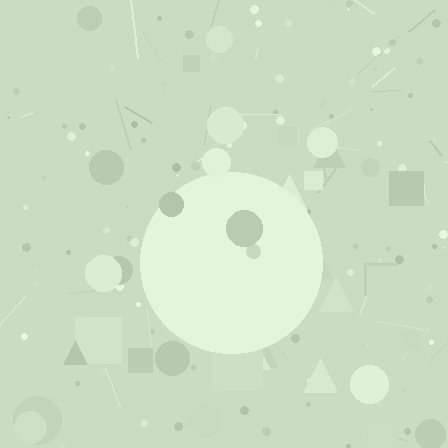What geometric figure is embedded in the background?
A circle is embedded in the background.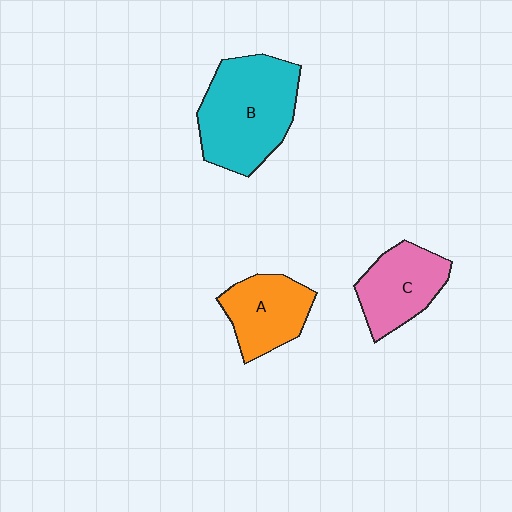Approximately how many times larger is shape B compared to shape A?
Approximately 1.7 times.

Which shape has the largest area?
Shape B (cyan).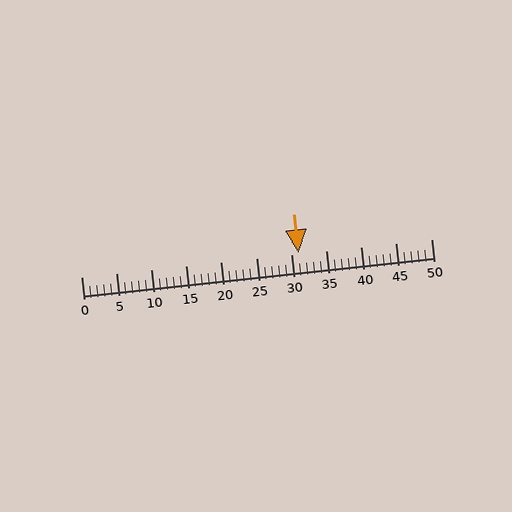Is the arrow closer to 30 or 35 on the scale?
The arrow is closer to 30.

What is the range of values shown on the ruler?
The ruler shows values from 0 to 50.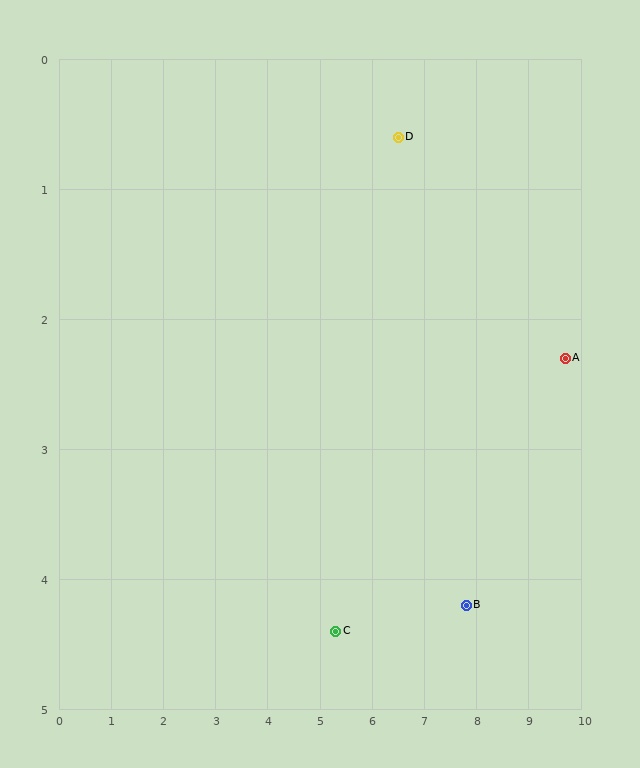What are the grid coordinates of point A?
Point A is at approximately (9.7, 2.3).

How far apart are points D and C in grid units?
Points D and C are about 4.0 grid units apart.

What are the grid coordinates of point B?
Point B is at approximately (7.8, 4.2).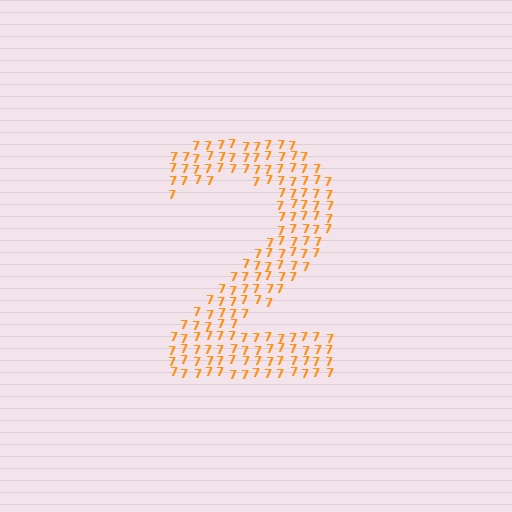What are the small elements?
The small elements are digit 7's.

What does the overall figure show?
The overall figure shows the digit 2.